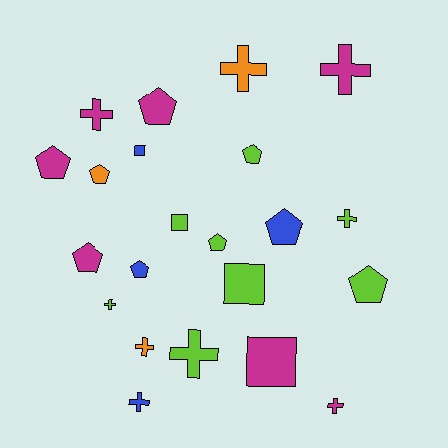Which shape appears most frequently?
Cross, with 9 objects.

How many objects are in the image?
There are 22 objects.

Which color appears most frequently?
Lime, with 8 objects.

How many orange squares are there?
There are no orange squares.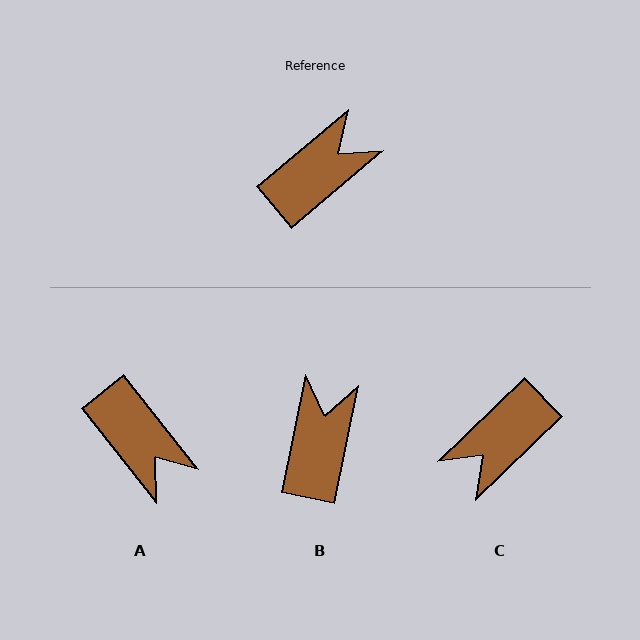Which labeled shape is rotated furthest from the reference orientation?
C, about 176 degrees away.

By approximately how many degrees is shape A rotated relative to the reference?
Approximately 92 degrees clockwise.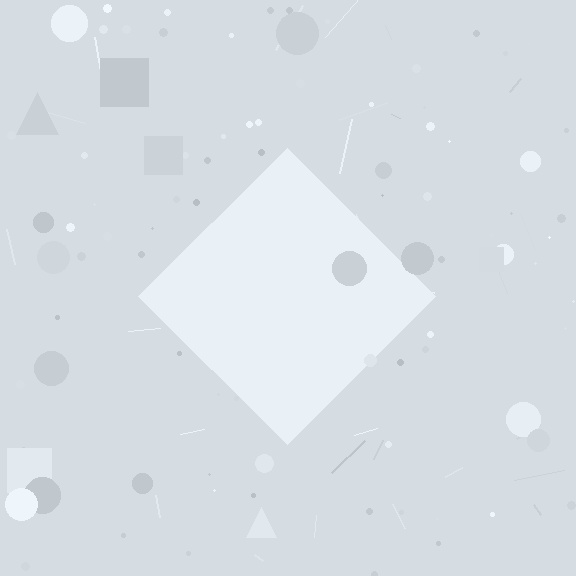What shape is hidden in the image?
A diamond is hidden in the image.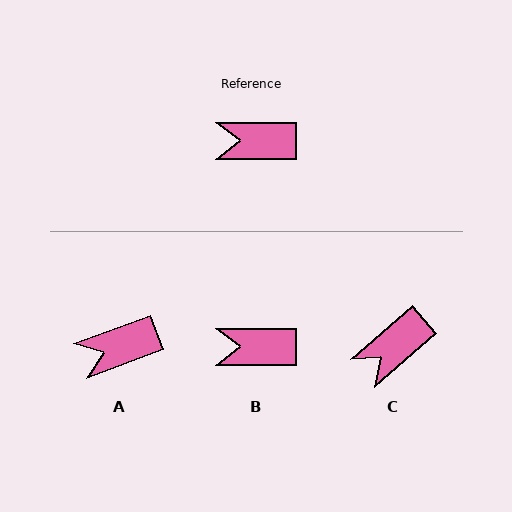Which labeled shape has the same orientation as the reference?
B.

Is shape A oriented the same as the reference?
No, it is off by about 20 degrees.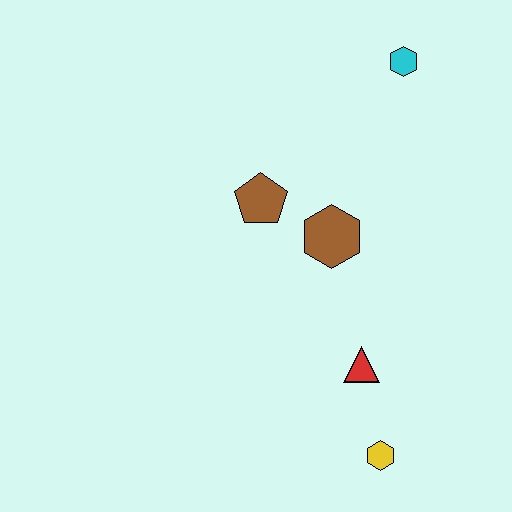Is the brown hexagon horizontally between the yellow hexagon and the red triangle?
No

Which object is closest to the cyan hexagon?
The brown hexagon is closest to the cyan hexagon.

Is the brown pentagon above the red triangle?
Yes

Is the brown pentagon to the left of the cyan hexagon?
Yes